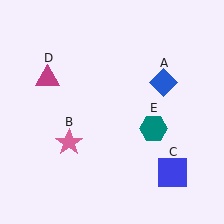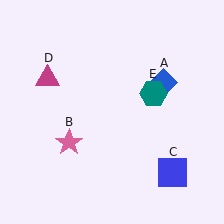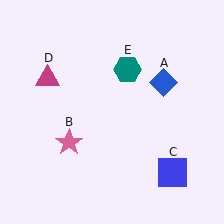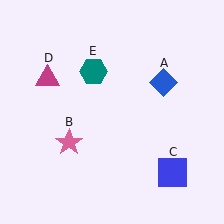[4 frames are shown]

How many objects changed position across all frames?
1 object changed position: teal hexagon (object E).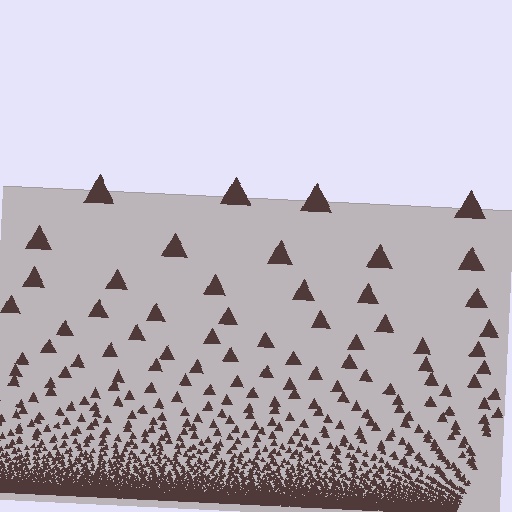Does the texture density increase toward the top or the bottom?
Density increases toward the bottom.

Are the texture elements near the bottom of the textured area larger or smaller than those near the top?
Smaller. The gradient is inverted — elements near the bottom are smaller and denser.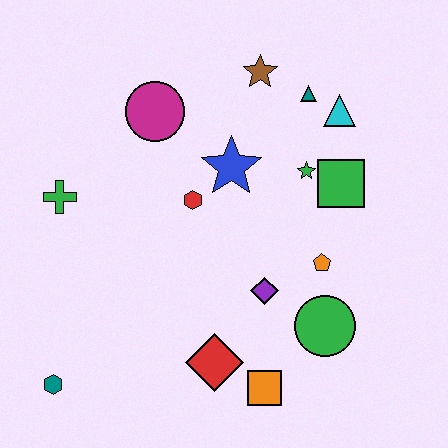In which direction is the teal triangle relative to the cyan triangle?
The teal triangle is to the left of the cyan triangle.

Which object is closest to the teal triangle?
The cyan triangle is closest to the teal triangle.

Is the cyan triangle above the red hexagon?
Yes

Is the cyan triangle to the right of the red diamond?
Yes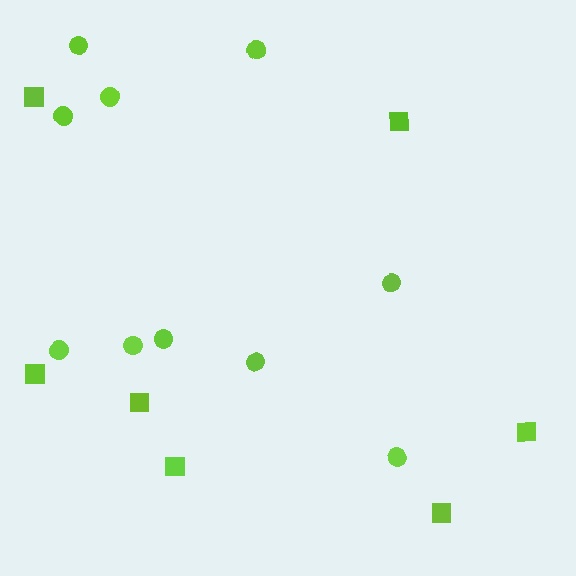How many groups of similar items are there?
There are 2 groups: one group of circles (10) and one group of squares (7).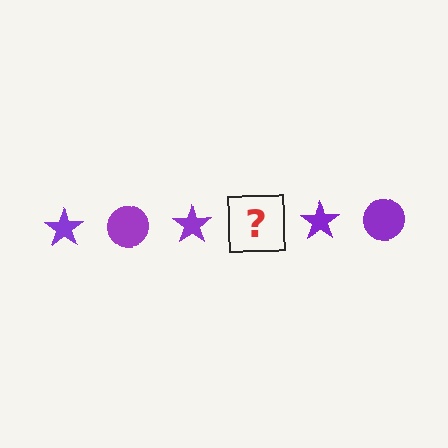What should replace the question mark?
The question mark should be replaced with a purple circle.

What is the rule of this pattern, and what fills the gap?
The rule is that the pattern cycles through star, circle shapes in purple. The gap should be filled with a purple circle.